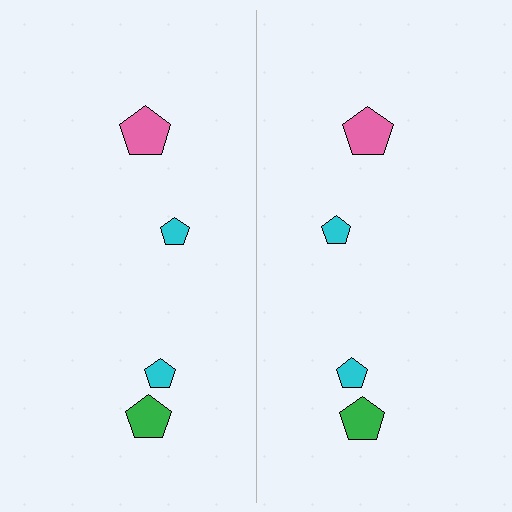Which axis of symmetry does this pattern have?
The pattern has a vertical axis of symmetry running through the center of the image.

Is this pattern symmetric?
Yes, this pattern has bilateral (reflection) symmetry.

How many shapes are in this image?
There are 8 shapes in this image.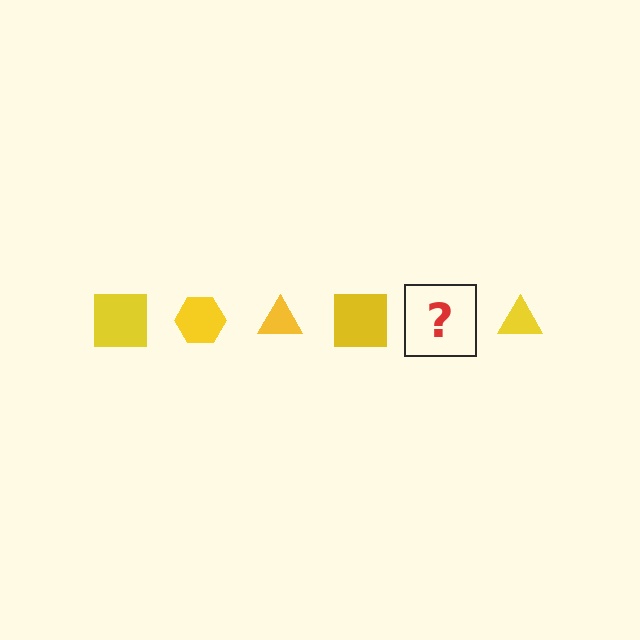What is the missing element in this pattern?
The missing element is a yellow hexagon.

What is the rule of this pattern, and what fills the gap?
The rule is that the pattern cycles through square, hexagon, triangle shapes in yellow. The gap should be filled with a yellow hexagon.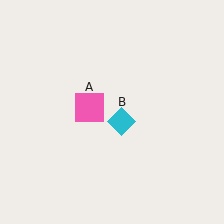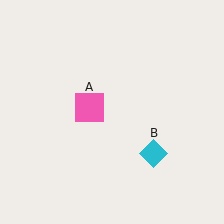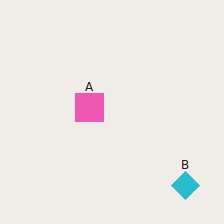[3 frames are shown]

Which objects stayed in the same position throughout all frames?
Pink square (object A) remained stationary.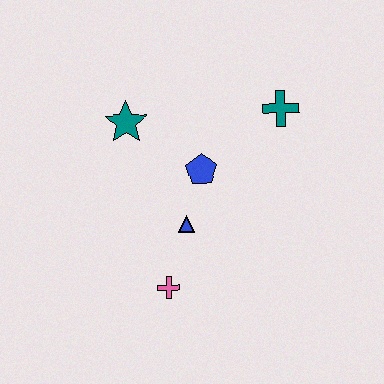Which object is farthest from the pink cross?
The teal cross is farthest from the pink cross.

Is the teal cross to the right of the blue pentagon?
Yes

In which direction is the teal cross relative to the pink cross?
The teal cross is above the pink cross.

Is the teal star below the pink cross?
No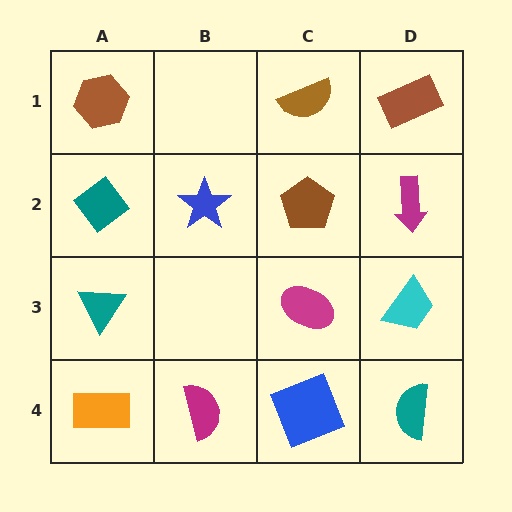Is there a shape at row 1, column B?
No, that cell is empty.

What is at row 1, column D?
A brown rectangle.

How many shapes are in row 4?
4 shapes.